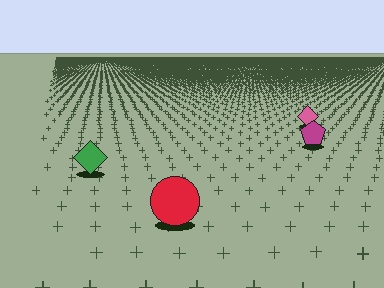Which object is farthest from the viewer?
The pink diamond is farthest from the viewer. It appears smaller and the ground texture around it is denser.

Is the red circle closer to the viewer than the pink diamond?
Yes. The red circle is closer — you can tell from the texture gradient: the ground texture is coarser near it.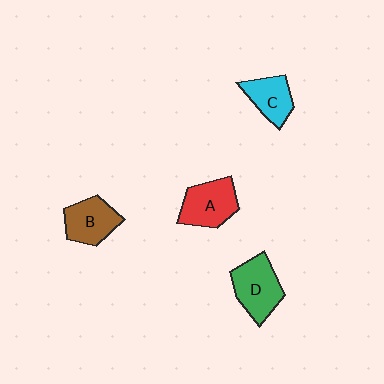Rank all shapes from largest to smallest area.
From largest to smallest: D (green), A (red), B (brown), C (cyan).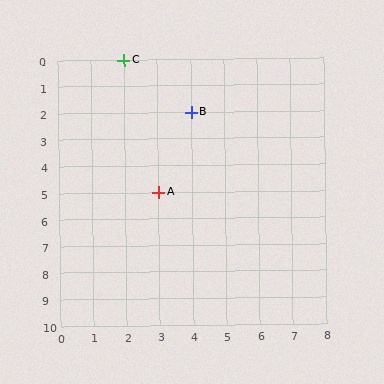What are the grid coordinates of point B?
Point B is at grid coordinates (4, 2).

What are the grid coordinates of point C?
Point C is at grid coordinates (2, 0).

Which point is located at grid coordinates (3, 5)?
Point A is at (3, 5).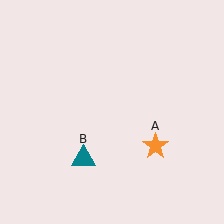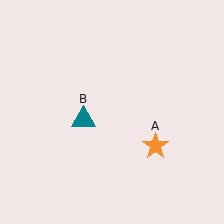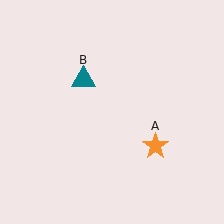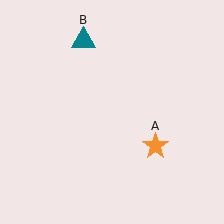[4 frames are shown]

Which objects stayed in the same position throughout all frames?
Orange star (object A) remained stationary.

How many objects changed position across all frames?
1 object changed position: teal triangle (object B).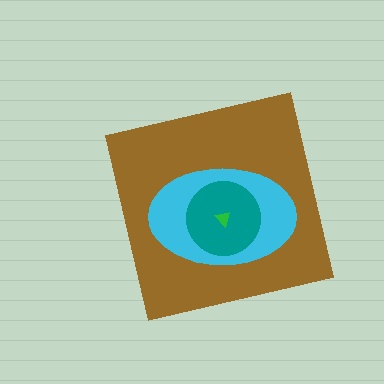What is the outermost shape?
The brown square.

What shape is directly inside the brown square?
The cyan ellipse.